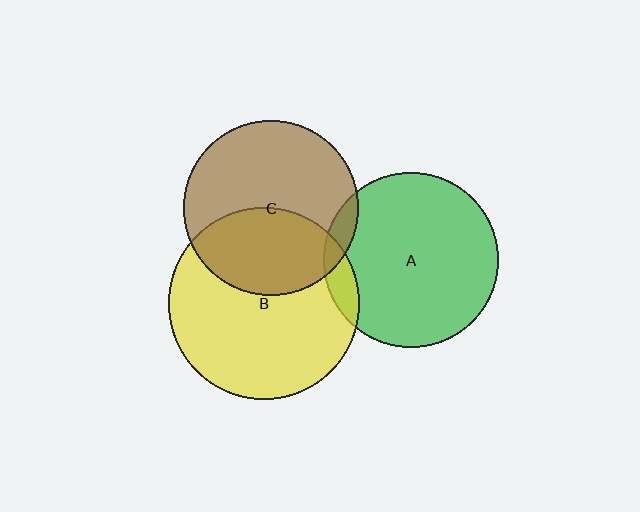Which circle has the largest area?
Circle B (yellow).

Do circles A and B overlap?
Yes.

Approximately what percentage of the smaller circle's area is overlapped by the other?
Approximately 10%.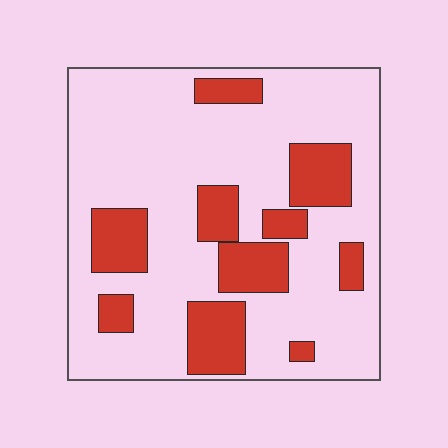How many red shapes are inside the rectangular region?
10.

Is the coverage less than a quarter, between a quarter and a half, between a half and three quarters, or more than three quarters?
Less than a quarter.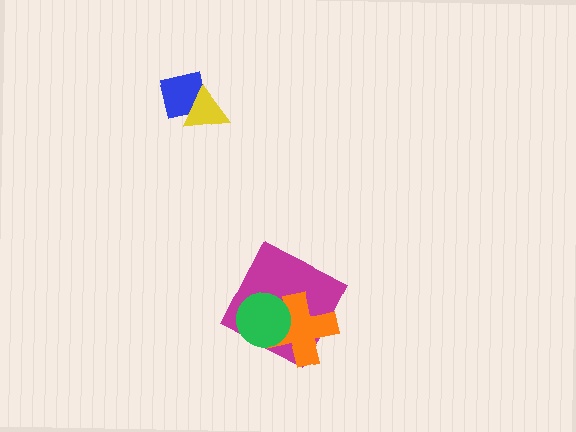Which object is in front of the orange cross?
The green circle is in front of the orange cross.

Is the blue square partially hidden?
Yes, it is partially covered by another shape.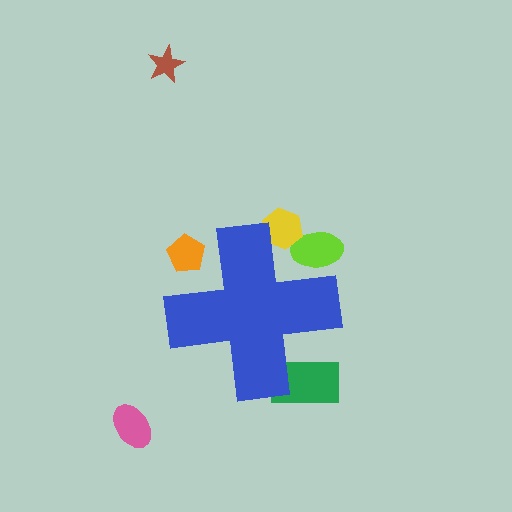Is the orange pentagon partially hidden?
Yes, the orange pentagon is partially hidden behind the blue cross.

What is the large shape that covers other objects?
A blue cross.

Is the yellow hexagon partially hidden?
Yes, the yellow hexagon is partially hidden behind the blue cross.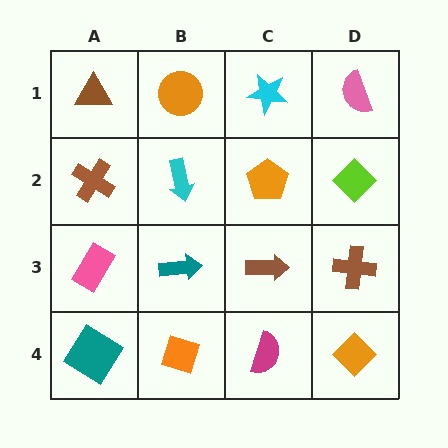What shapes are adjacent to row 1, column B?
A cyan arrow (row 2, column B), a brown triangle (row 1, column A), a cyan star (row 1, column C).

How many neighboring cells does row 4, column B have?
3.